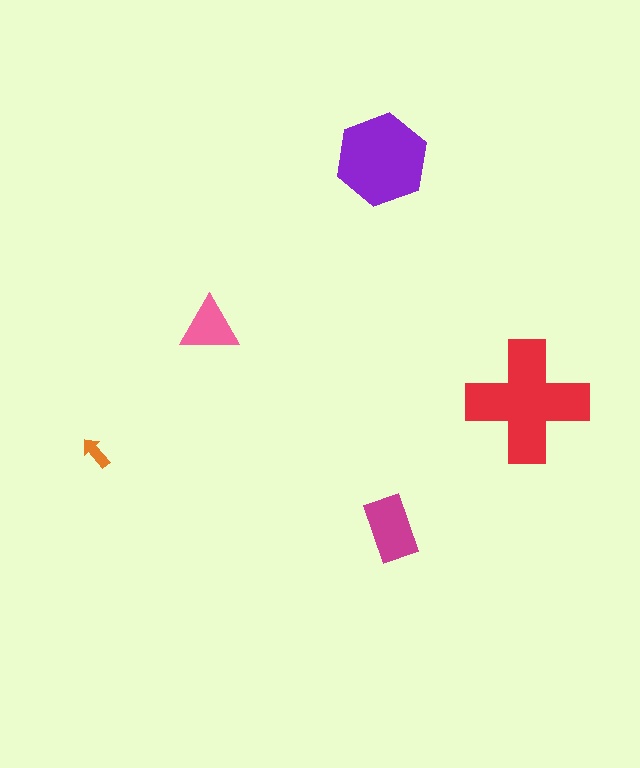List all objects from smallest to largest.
The orange arrow, the pink triangle, the magenta rectangle, the purple hexagon, the red cross.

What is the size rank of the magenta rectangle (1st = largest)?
3rd.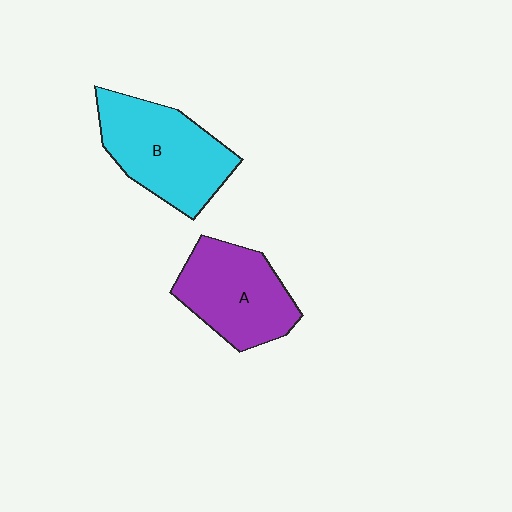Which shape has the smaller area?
Shape A (purple).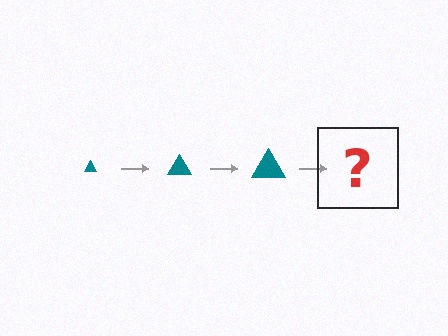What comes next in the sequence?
The next element should be a teal triangle, larger than the previous one.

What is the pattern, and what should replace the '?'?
The pattern is that the triangle gets progressively larger each step. The '?' should be a teal triangle, larger than the previous one.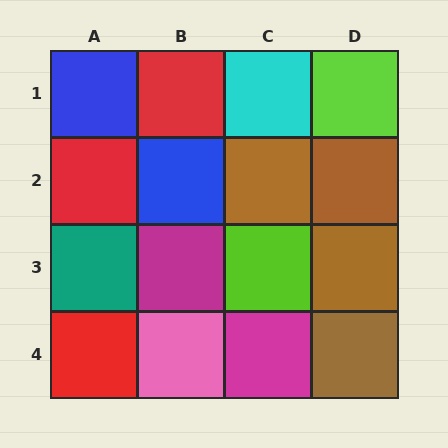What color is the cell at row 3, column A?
Teal.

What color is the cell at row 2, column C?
Brown.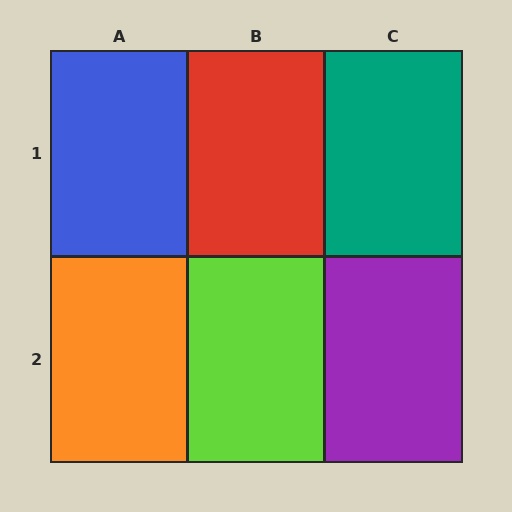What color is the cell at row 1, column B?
Red.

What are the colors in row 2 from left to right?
Orange, lime, purple.